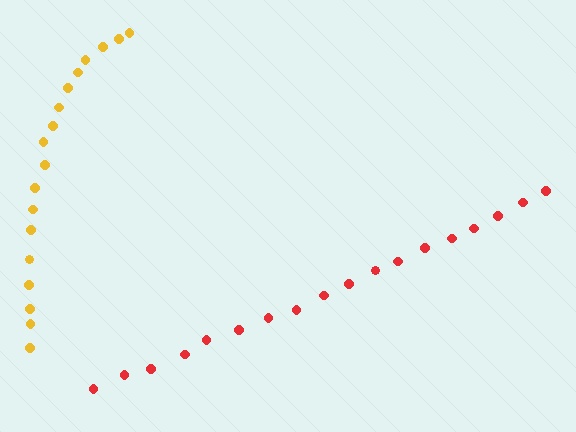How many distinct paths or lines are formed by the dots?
There are 2 distinct paths.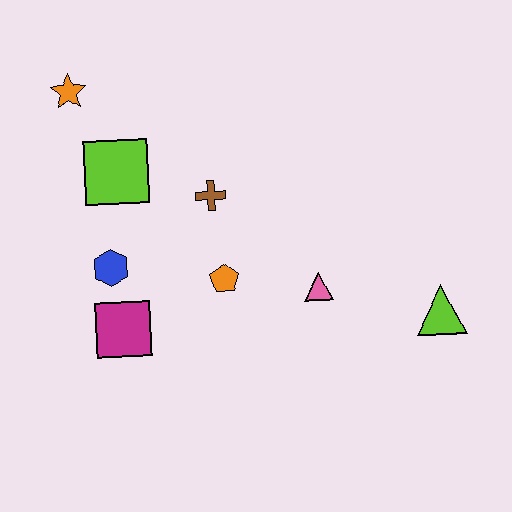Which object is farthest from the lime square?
The lime triangle is farthest from the lime square.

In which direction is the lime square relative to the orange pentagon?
The lime square is above the orange pentagon.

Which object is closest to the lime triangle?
The pink triangle is closest to the lime triangle.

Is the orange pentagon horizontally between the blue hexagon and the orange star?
No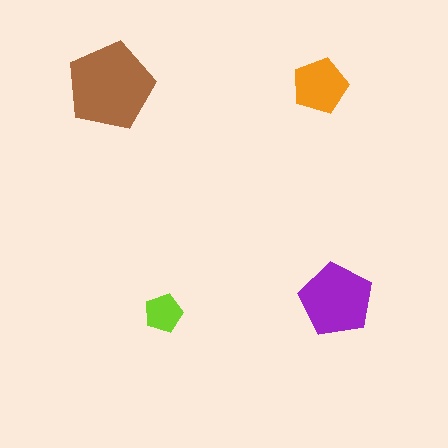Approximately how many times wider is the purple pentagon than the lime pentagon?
About 2 times wider.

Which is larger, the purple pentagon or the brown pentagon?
The brown one.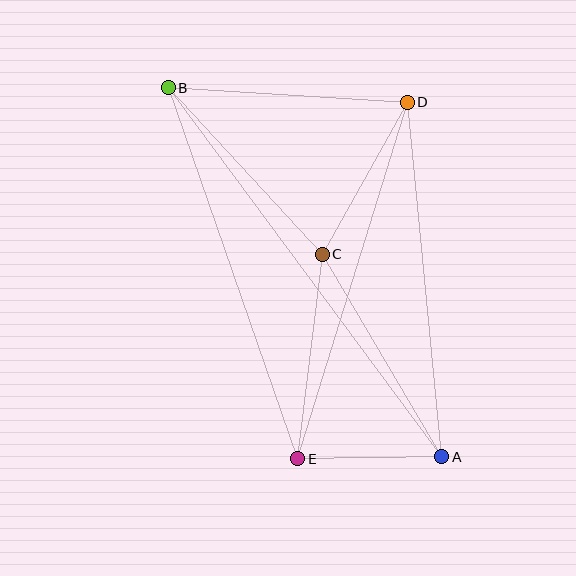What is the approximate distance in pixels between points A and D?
The distance between A and D is approximately 356 pixels.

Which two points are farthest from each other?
Points A and B are farthest from each other.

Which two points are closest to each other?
Points A and E are closest to each other.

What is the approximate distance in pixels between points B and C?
The distance between B and C is approximately 227 pixels.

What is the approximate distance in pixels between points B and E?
The distance between B and E is approximately 393 pixels.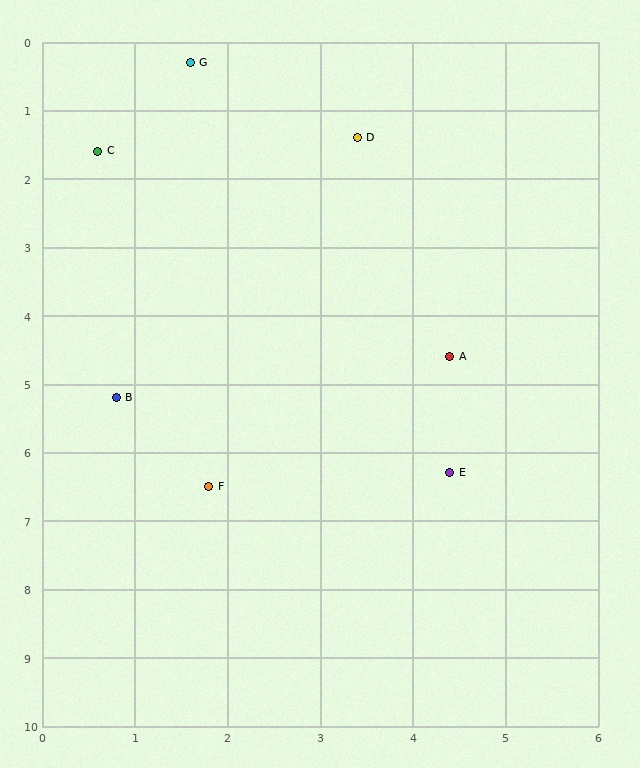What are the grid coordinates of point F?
Point F is at approximately (1.8, 6.5).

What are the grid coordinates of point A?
Point A is at approximately (4.4, 4.6).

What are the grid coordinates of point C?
Point C is at approximately (0.6, 1.6).